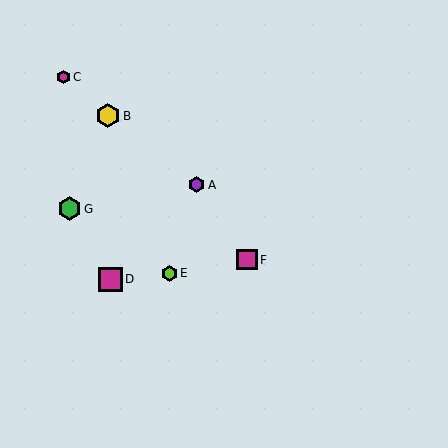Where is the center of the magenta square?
The center of the magenta square is at (247, 260).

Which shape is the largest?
The magenta square (labeled D) is the largest.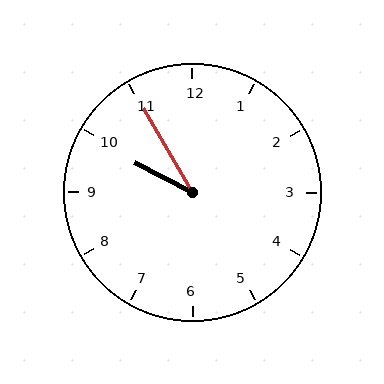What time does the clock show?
9:55.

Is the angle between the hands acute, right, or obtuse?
It is acute.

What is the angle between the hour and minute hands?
Approximately 32 degrees.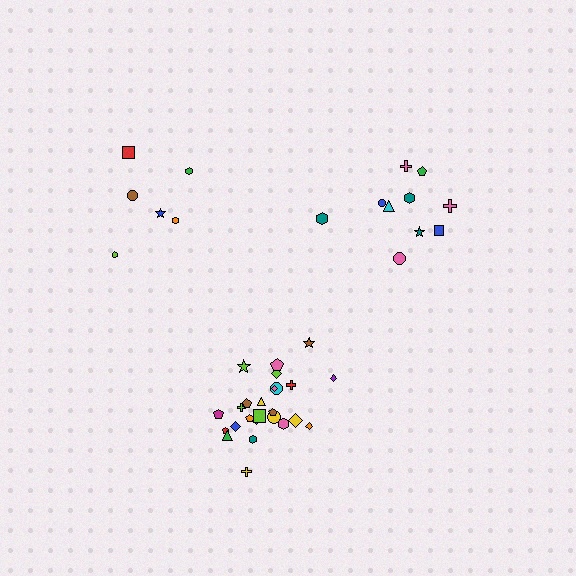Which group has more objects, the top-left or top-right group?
The top-right group.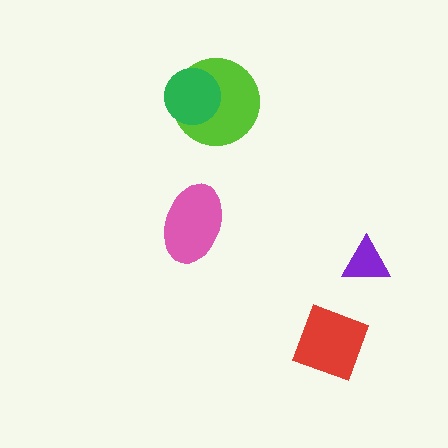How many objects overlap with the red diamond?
0 objects overlap with the red diamond.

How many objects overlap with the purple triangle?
0 objects overlap with the purple triangle.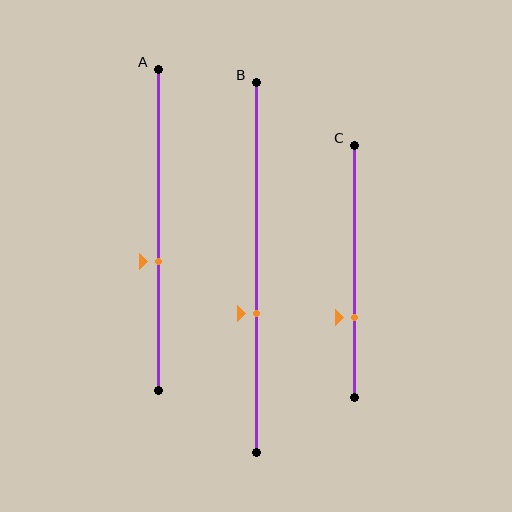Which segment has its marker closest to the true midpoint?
Segment A has its marker closest to the true midpoint.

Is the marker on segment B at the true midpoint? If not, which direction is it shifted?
No, the marker on segment B is shifted downward by about 12% of the segment length.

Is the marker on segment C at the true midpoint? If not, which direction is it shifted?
No, the marker on segment C is shifted downward by about 18% of the segment length.